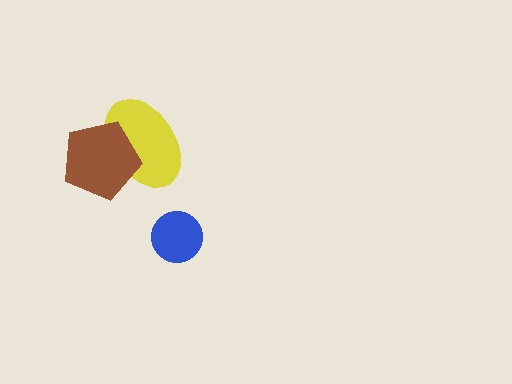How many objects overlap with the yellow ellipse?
1 object overlaps with the yellow ellipse.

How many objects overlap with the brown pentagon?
1 object overlaps with the brown pentagon.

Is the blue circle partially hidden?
No, no other shape covers it.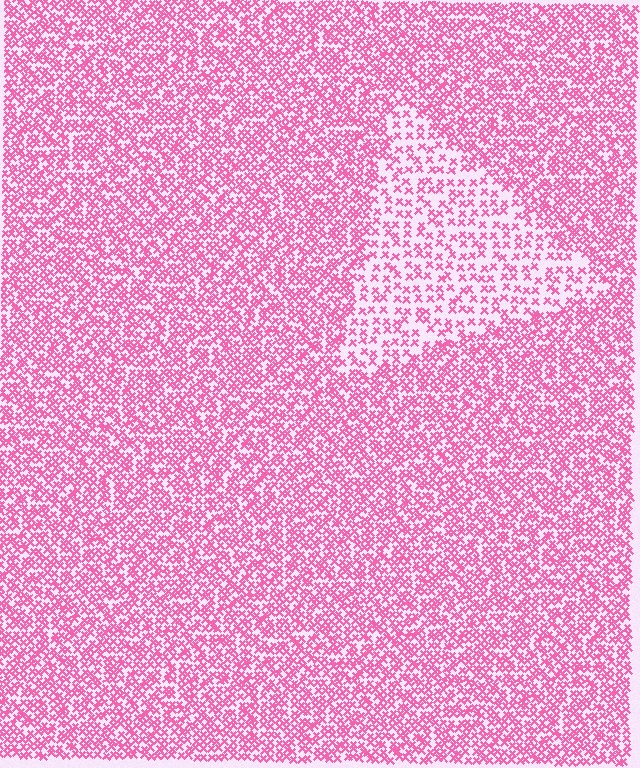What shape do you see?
I see a triangle.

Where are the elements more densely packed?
The elements are more densely packed outside the triangle boundary.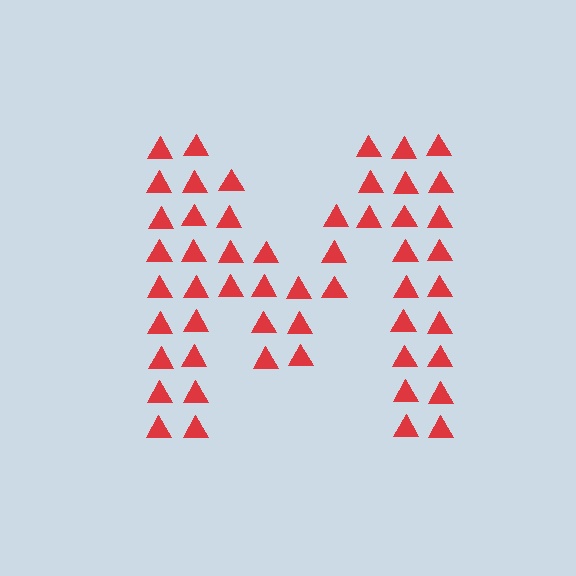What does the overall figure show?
The overall figure shows the letter M.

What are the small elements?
The small elements are triangles.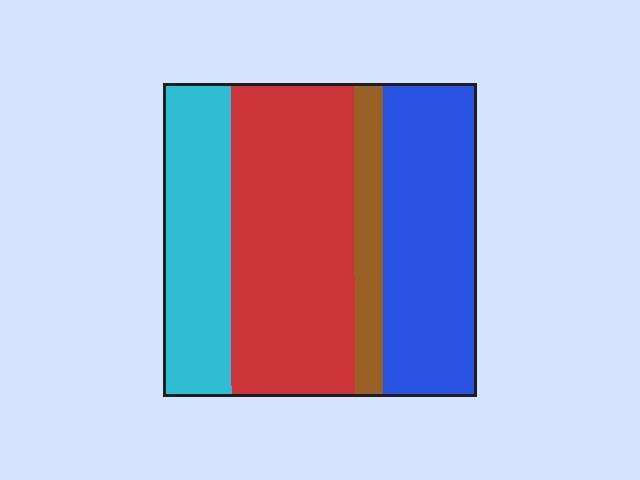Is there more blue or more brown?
Blue.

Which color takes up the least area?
Brown, at roughly 10%.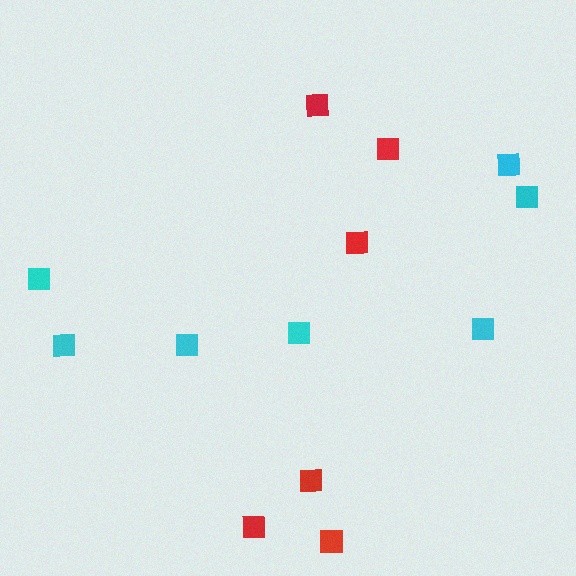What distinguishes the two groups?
There are 2 groups: one group of cyan squares (7) and one group of red squares (6).